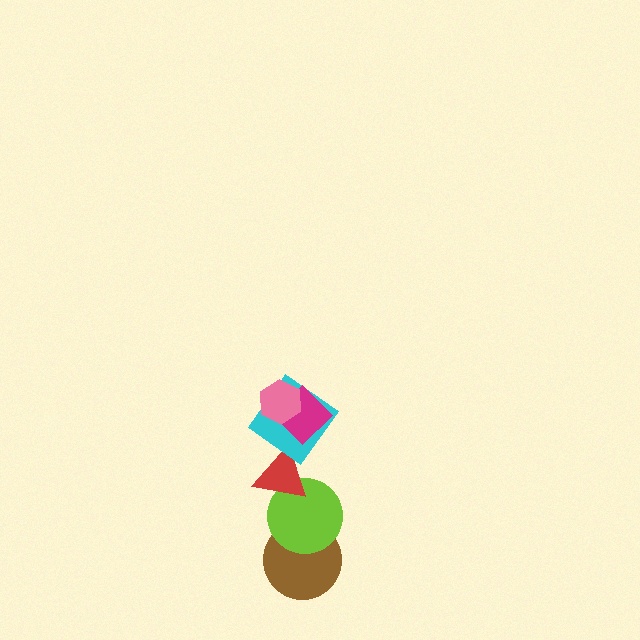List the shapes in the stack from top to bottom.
From top to bottom: the pink hexagon, the magenta diamond, the cyan diamond, the red triangle, the lime circle, the brown circle.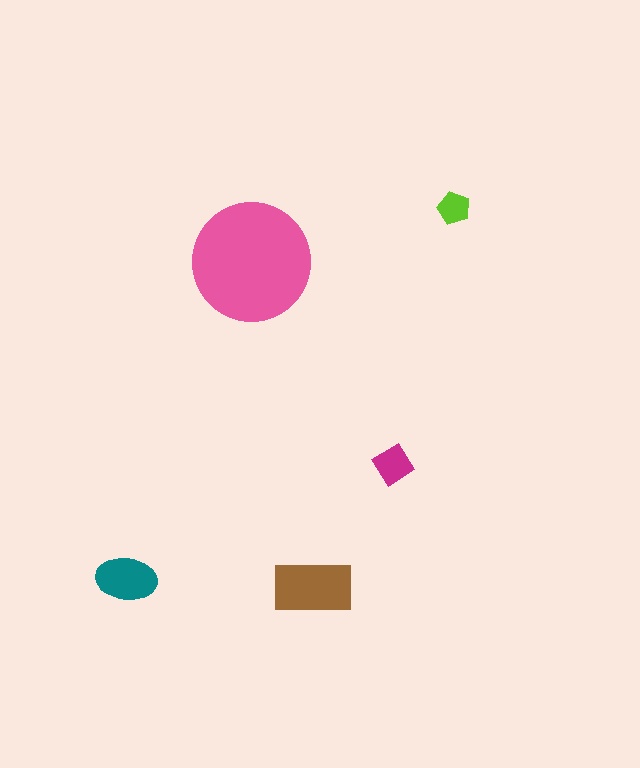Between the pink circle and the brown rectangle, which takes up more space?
The pink circle.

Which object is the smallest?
The lime pentagon.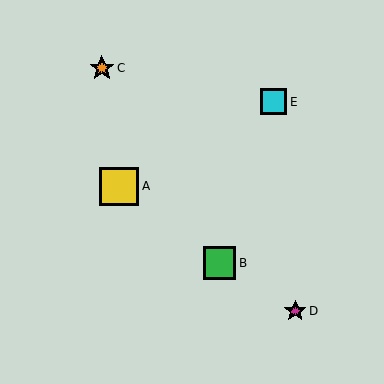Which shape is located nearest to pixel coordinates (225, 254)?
The green square (labeled B) at (219, 263) is nearest to that location.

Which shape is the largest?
The yellow square (labeled A) is the largest.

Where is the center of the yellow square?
The center of the yellow square is at (119, 186).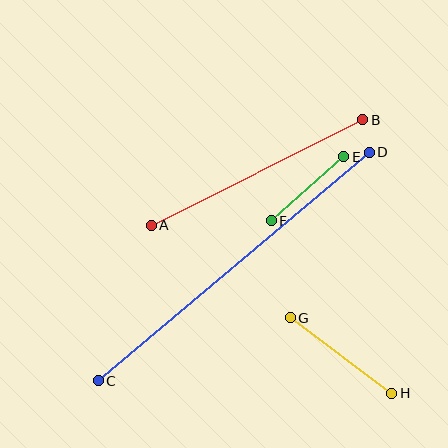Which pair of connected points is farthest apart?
Points C and D are farthest apart.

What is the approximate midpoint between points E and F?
The midpoint is at approximately (308, 189) pixels.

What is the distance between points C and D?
The distance is approximately 354 pixels.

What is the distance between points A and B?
The distance is approximately 236 pixels.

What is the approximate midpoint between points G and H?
The midpoint is at approximately (341, 356) pixels.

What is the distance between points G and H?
The distance is approximately 127 pixels.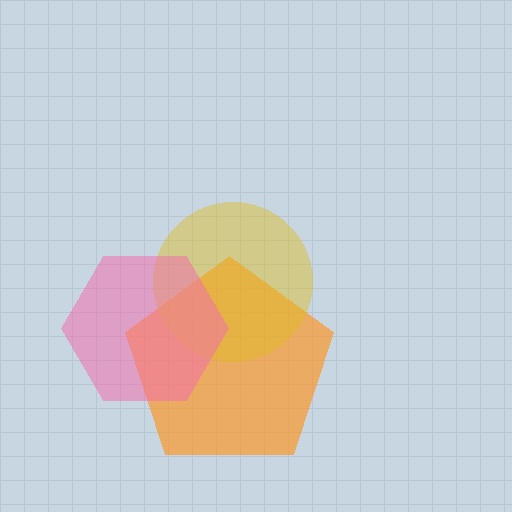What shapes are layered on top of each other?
The layered shapes are: an orange pentagon, a yellow circle, a pink hexagon.